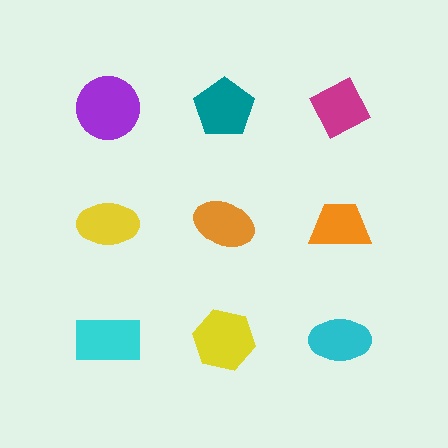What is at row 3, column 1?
A cyan rectangle.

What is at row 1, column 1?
A purple circle.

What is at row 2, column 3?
An orange trapezoid.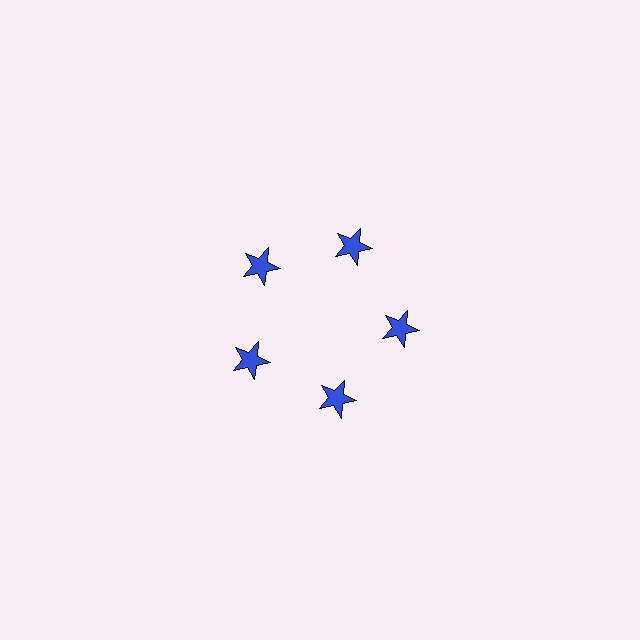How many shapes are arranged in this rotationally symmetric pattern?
There are 5 shapes, arranged in 5 groups of 1.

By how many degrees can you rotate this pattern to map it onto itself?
The pattern maps onto itself every 72 degrees of rotation.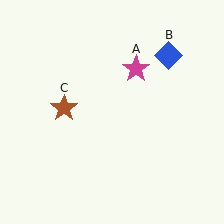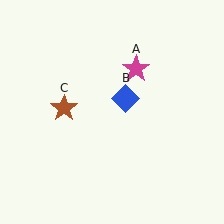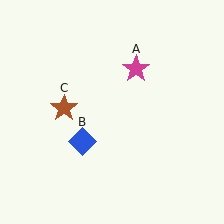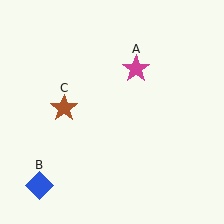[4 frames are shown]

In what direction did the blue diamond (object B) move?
The blue diamond (object B) moved down and to the left.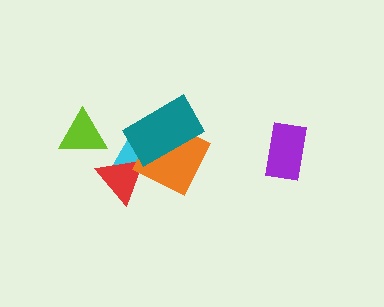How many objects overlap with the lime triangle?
0 objects overlap with the lime triangle.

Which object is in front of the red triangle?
The orange diamond is in front of the red triangle.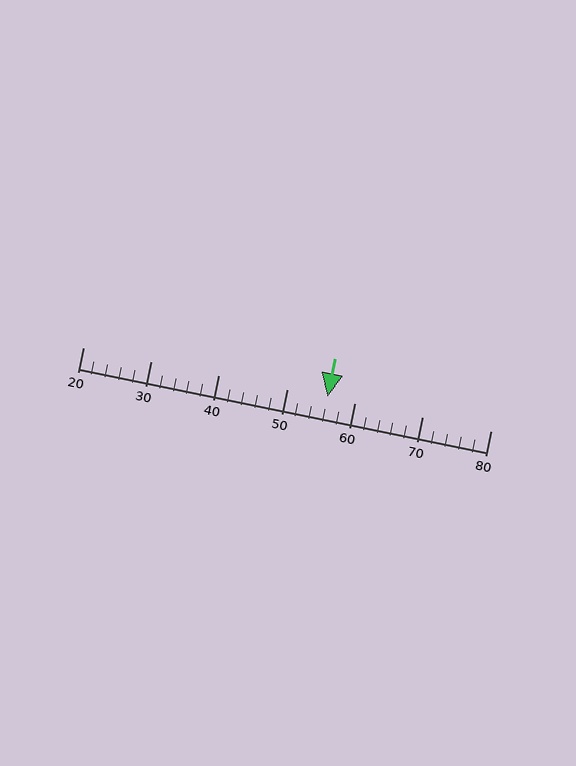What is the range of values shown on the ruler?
The ruler shows values from 20 to 80.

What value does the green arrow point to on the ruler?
The green arrow points to approximately 56.